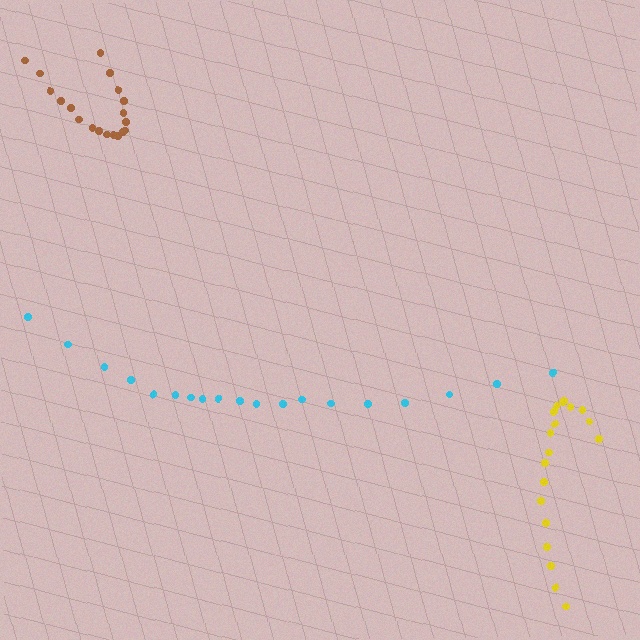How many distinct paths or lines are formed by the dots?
There are 3 distinct paths.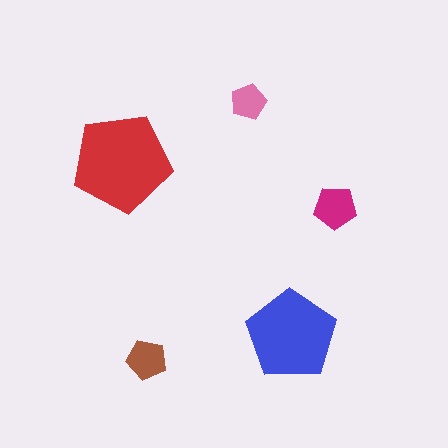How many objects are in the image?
There are 5 objects in the image.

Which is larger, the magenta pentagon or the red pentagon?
The red one.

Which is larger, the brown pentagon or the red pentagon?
The red one.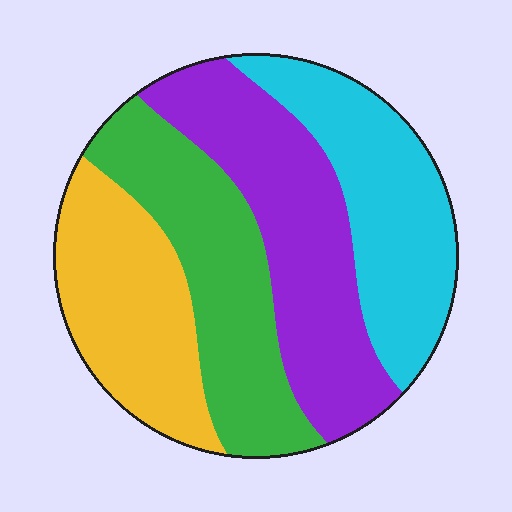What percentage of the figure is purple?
Purple covers around 30% of the figure.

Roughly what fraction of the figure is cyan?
Cyan takes up less than a quarter of the figure.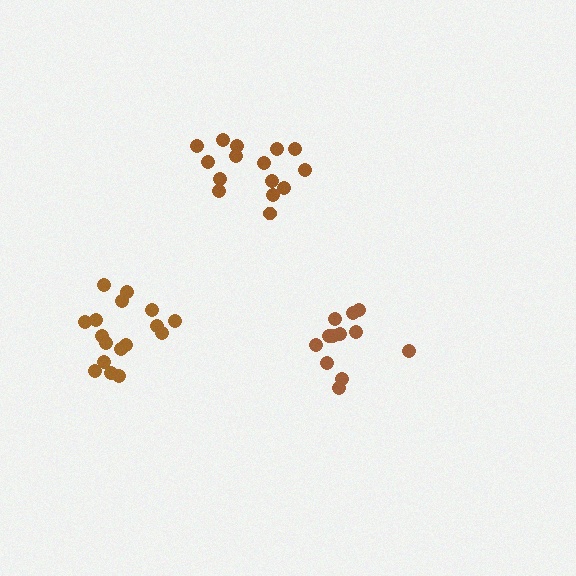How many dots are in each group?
Group 1: 15 dots, Group 2: 12 dots, Group 3: 17 dots (44 total).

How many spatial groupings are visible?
There are 3 spatial groupings.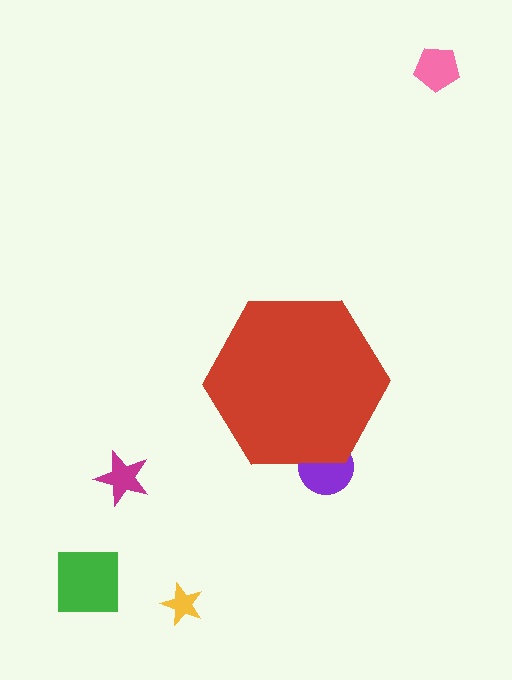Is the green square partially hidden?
No, the green square is fully visible.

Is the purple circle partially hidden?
Yes, the purple circle is partially hidden behind the red hexagon.